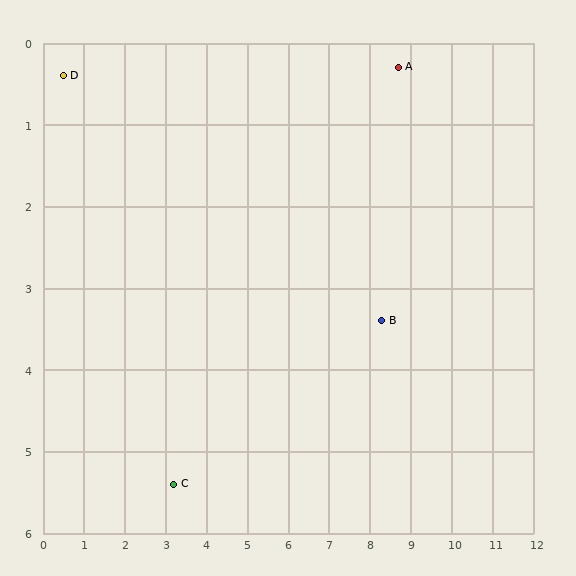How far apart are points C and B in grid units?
Points C and B are about 5.5 grid units apart.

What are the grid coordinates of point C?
Point C is at approximately (3.2, 5.4).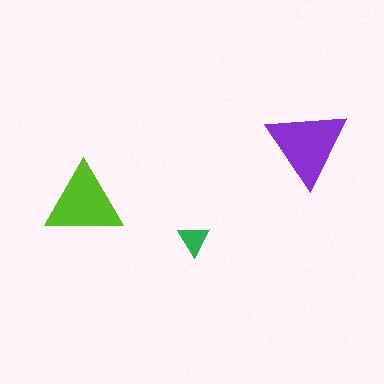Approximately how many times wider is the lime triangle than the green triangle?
About 2.5 times wider.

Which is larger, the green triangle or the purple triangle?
The purple one.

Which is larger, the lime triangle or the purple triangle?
The purple one.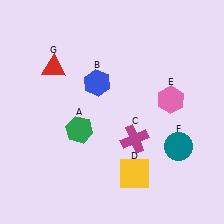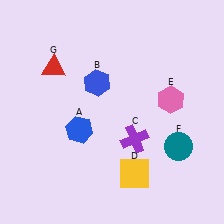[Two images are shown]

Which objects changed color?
A changed from green to blue. C changed from magenta to purple.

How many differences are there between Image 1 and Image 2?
There are 2 differences between the two images.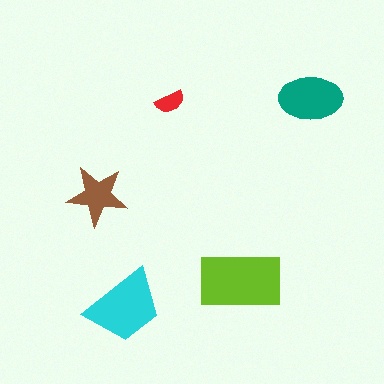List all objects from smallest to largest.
The red semicircle, the brown star, the teal ellipse, the cyan trapezoid, the lime rectangle.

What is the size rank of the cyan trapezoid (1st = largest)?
2nd.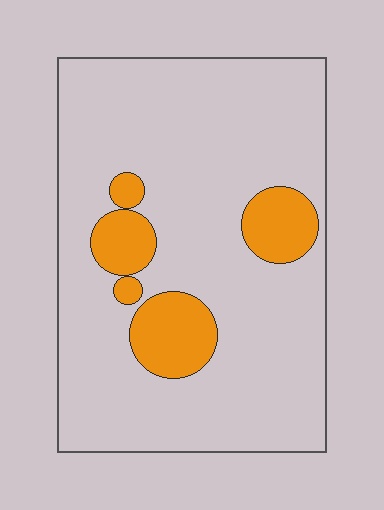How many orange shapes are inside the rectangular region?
5.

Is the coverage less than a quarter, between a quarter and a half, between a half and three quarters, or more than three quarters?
Less than a quarter.